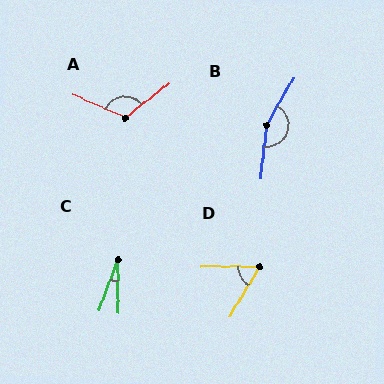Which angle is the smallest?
C, at approximately 20 degrees.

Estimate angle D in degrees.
Approximately 59 degrees.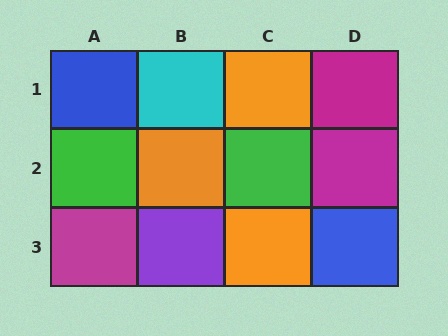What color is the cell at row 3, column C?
Orange.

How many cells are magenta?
3 cells are magenta.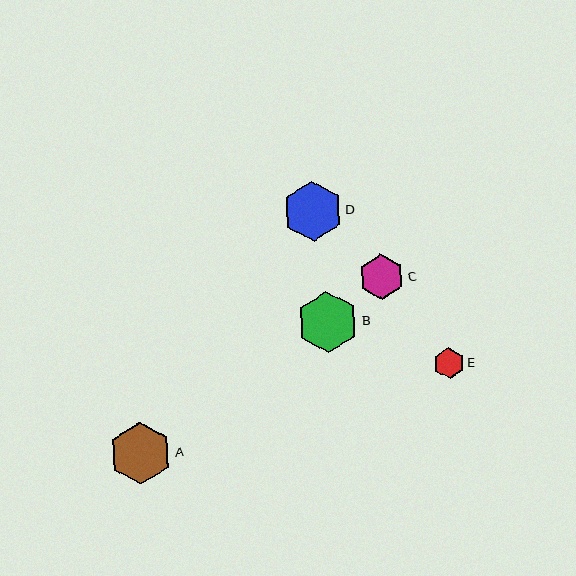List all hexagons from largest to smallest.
From largest to smallest: A, B, D, C, E.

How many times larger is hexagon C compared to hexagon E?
Hexagon C is approximately 1.5 times the size of hexagon E.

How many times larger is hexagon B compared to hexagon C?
Hexagon B is approximately 1.4 times the size of hexagon C.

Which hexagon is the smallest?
Hexagon E is the smallest with a size of approximately 30 pixels.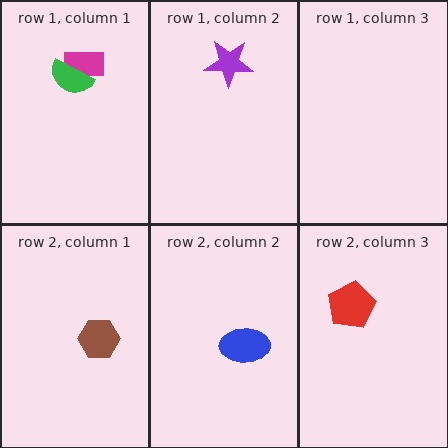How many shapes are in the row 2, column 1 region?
1.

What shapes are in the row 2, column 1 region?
The brown hexagon.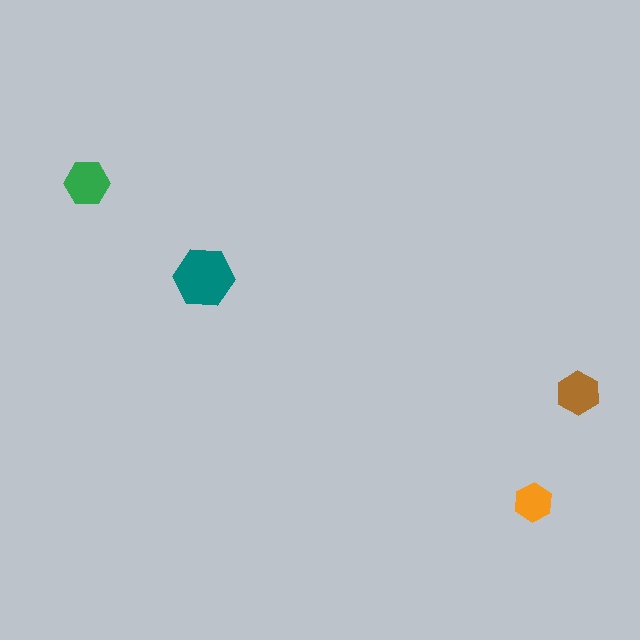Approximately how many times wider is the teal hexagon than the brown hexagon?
About 1.5 times wider.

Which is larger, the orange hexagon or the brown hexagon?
The brown one.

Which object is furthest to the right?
The brown hexagon is rightmost.